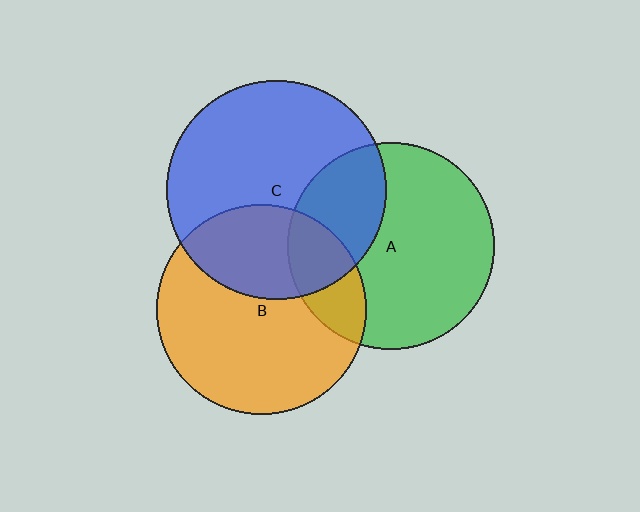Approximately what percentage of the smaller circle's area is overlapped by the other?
Approximately 20%.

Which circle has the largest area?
Circle C (blue).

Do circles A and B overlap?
Yes.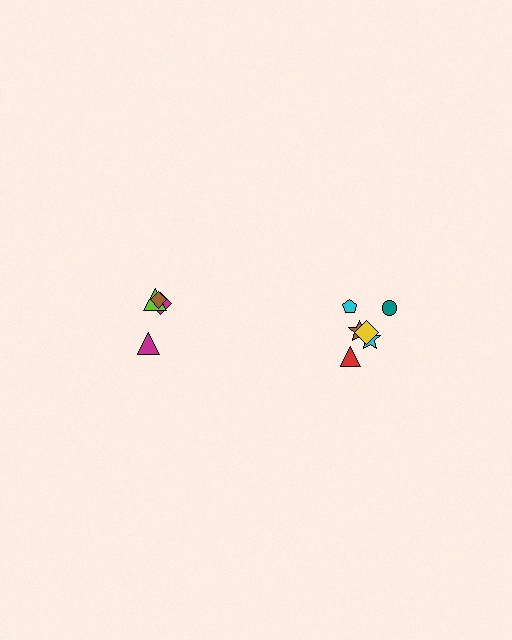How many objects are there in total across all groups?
There are 10 objects.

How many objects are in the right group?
There are 6 objects.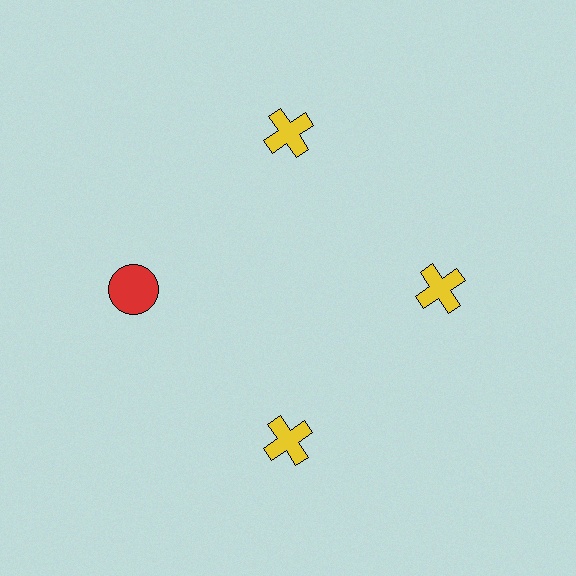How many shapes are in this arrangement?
There are 4 shapes arranged in a ring pattern.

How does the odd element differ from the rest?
It differs in both color (red instead of yellow) and shape (circle instead of cross).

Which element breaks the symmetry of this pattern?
The red circle at roughly the 9 o'clock position breaks the symmetry. All other shapes are yellow crosses.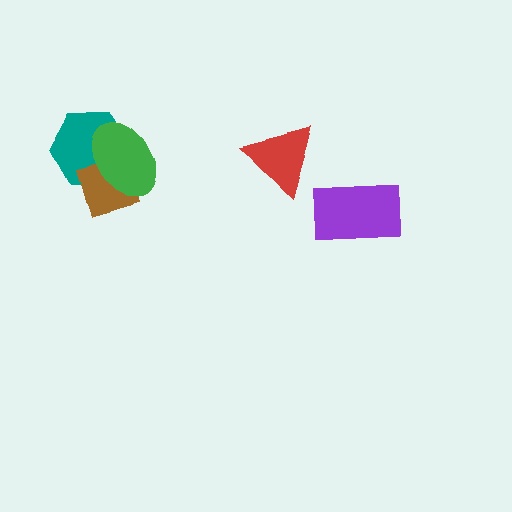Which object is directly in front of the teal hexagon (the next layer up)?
The brown diamond is directly in front of the teal hexagon.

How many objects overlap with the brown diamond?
2 objects overlap with the brown diamond.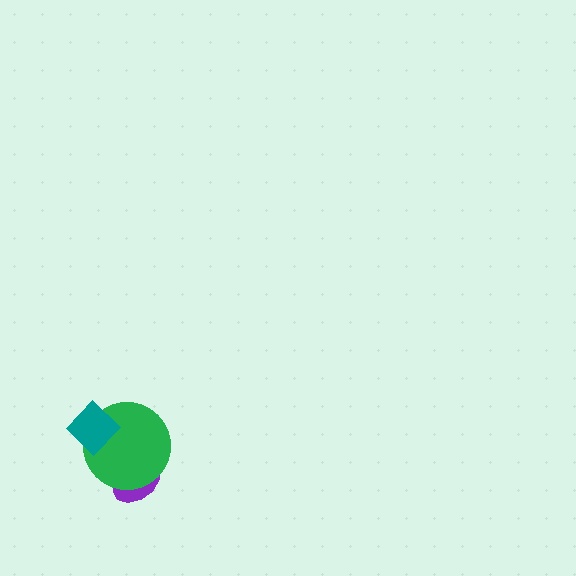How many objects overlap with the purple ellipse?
1 object overlaps with the purple ellipse.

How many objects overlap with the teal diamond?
1 object overlaps with the teal diamond.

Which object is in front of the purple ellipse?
The green circle is in front of the purple ellipse.